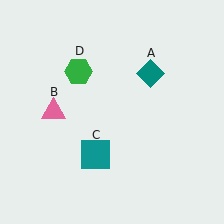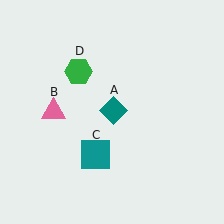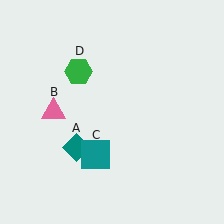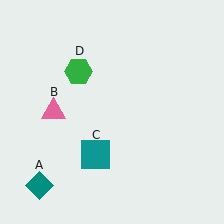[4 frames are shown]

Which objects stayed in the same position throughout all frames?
Pink triangle (object B) and teal square (object C) and green hexagon (object D) remained stationary.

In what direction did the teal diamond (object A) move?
The teal diamond (object A) moved down and to the left.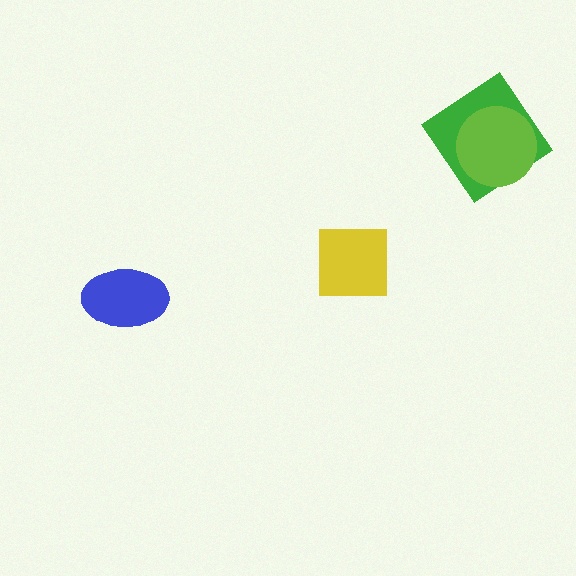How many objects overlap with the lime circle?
1 object overlaps with the lime circle.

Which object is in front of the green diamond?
The lime circle is in front of the green diamond.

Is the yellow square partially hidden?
No, no other shape covers it.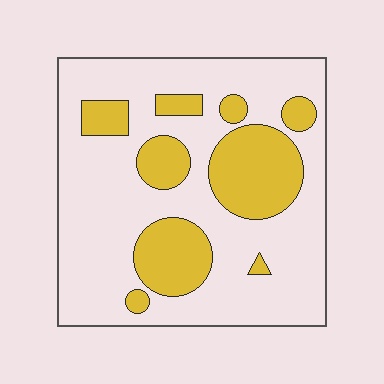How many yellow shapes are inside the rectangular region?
9.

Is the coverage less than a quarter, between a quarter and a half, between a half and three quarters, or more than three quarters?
Between a quarter and a half.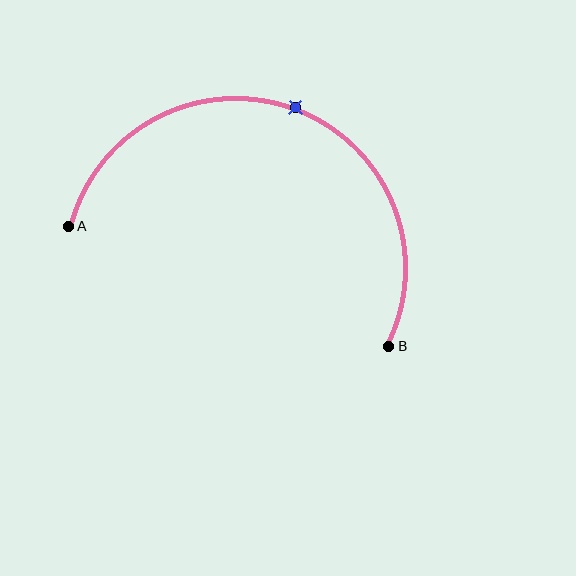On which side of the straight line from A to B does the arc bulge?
The arc bulges above the straight line connecting A and B.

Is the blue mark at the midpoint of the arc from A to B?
Yes. The blue mark lies on the arc at equal arc-length from both A and B — it is the arc midpoint.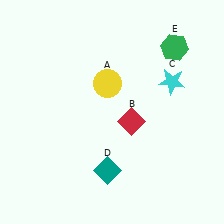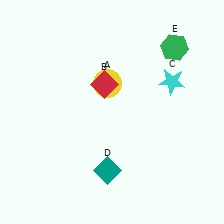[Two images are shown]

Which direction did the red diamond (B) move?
The red diamond (B) moved up.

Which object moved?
The red diamond (B) moved up.